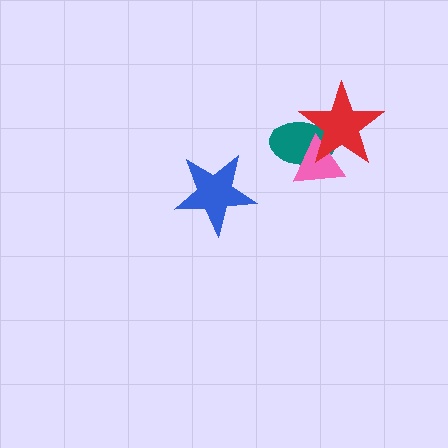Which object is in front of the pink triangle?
The red star is in front of the pink triangle.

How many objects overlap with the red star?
2 objects overlap with the red star.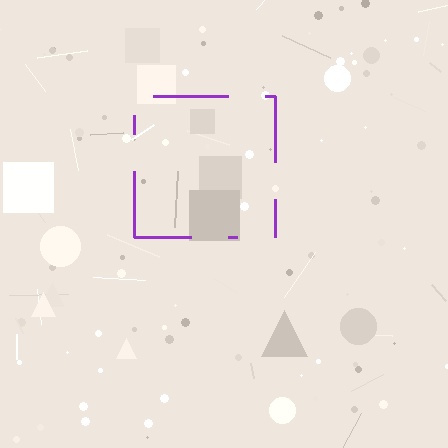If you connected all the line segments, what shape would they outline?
They would outline a square.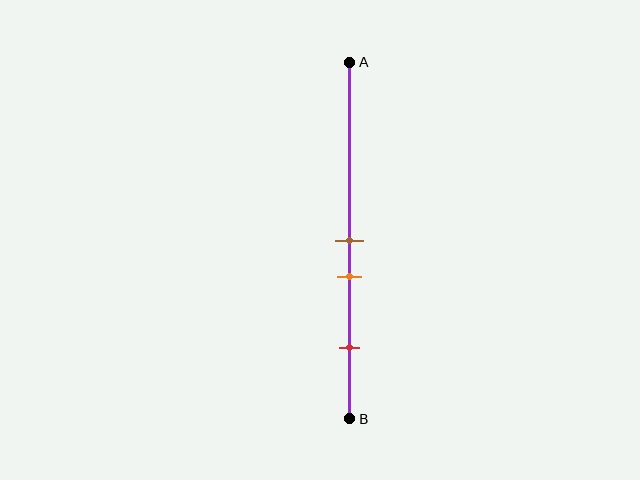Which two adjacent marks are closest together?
The brown and orange marks are the closest adjacent pair.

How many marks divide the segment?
There are 3 marks dividing the segment.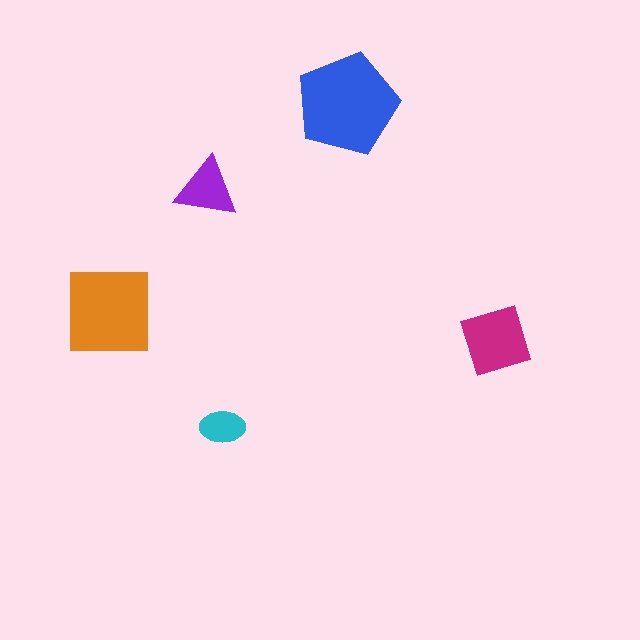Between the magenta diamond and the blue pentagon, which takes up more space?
The blue pentagon.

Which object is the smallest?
The cyan ellipse.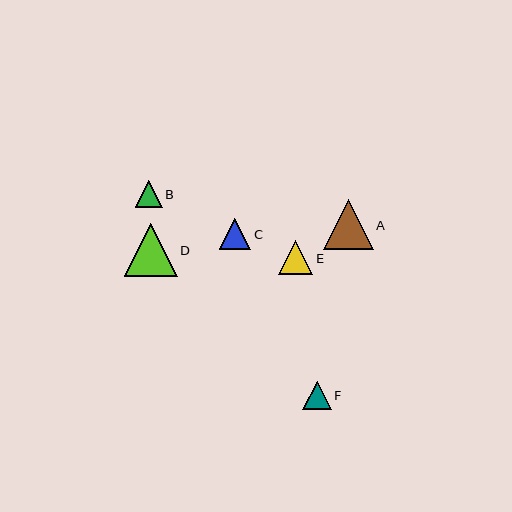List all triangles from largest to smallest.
From largest to smallest: D, A, E, C, F, B.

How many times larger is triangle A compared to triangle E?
Triangle A is approximately 1.4 times the size of triangle E.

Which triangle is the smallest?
Triangle B is the smallest with a size of approximately 27 pixels.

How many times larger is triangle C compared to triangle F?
Triangle C is approximately 1.1 times the size of triangle F.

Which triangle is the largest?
Triangle D is the largest with a size of approximately 53 pixels.